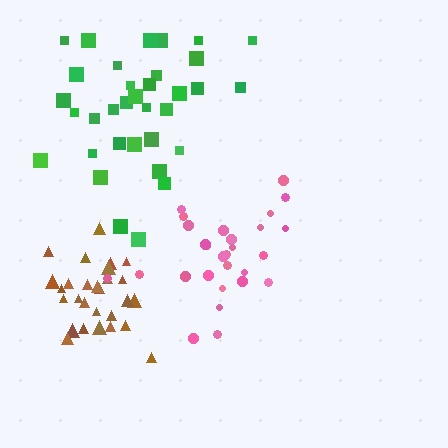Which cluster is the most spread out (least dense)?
Green.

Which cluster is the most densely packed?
Brown.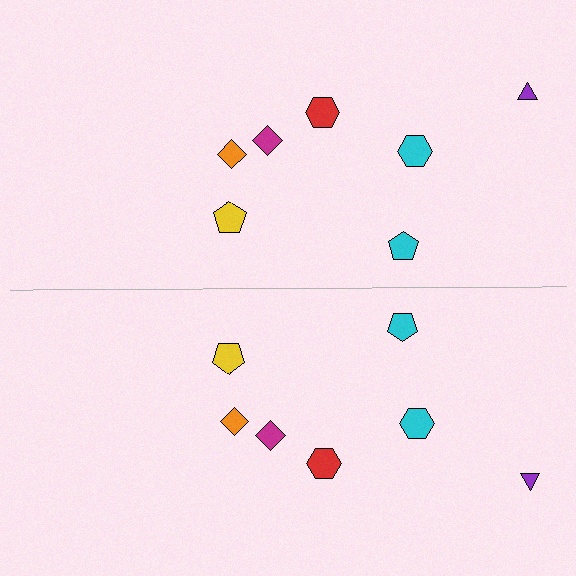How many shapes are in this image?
There are 14 shapes in this image.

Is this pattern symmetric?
Yes, this pattern has bilateral (reflection) symmetry.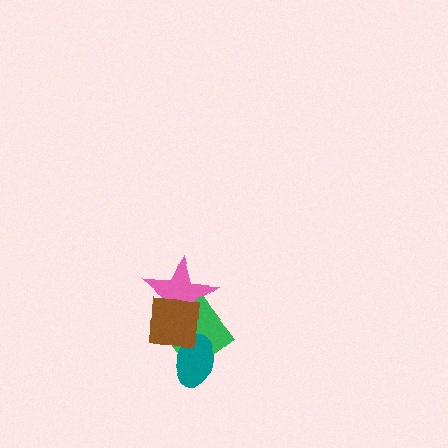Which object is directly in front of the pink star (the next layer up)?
The green diamond is directly in front of the pink star.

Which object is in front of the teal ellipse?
The brown square is in front of the teal ellipse.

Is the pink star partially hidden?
Yes, it is partially covered by another shape.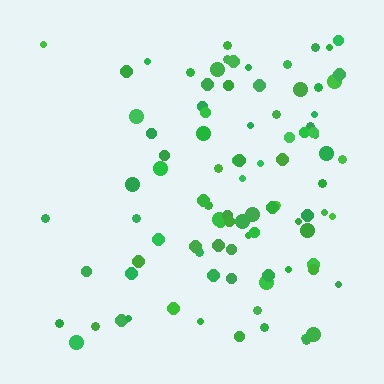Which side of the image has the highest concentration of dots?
The right.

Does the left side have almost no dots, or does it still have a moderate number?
Still a moderate number, just noticeably fewer than the right.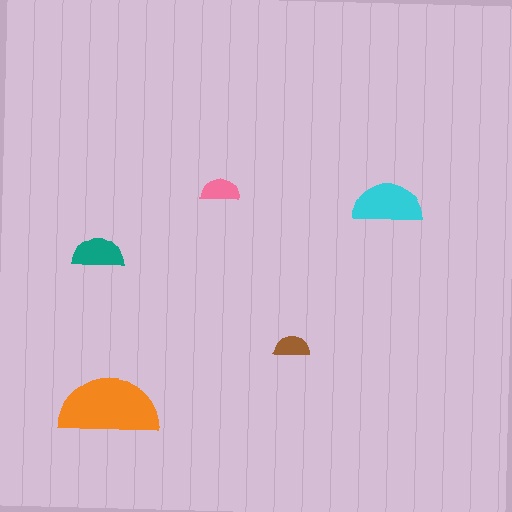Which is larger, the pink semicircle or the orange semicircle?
The orange one.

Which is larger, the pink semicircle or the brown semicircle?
The pink one.